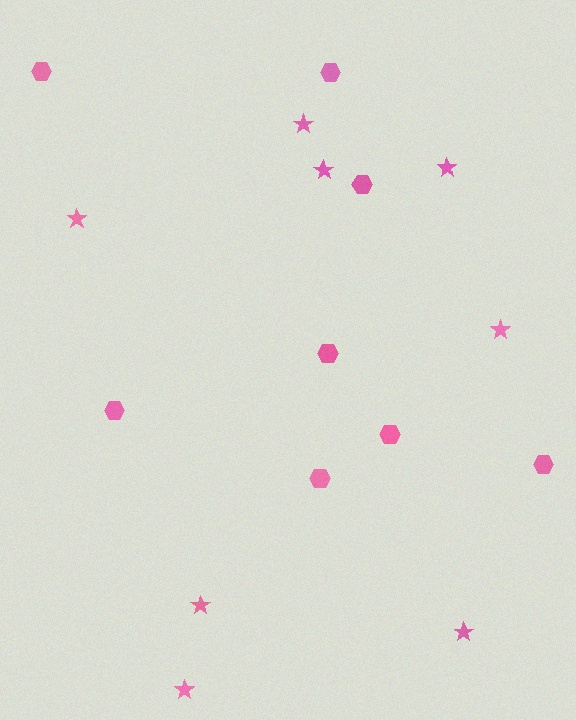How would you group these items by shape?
There are 2 groups: one group of hexagons (8) and one group of stars (8).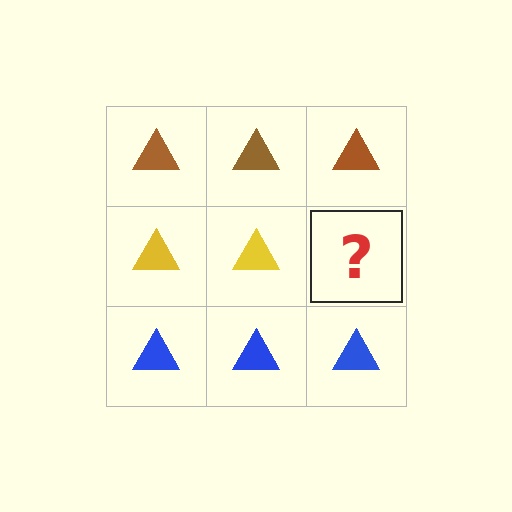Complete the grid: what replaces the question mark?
The question mark should be replaced with a yellow triangle.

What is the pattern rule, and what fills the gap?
The rule is that each row has a consistent color. The gap should be filled with a yellow triangle.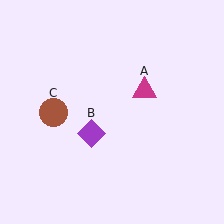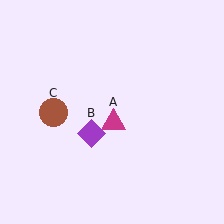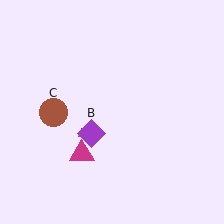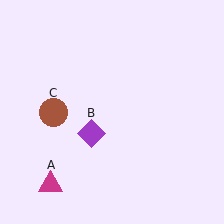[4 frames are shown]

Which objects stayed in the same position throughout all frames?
Purple diamond (object B) and brown circle (object C) remained stationary.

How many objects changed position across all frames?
1 object changed position: magenta triangle (object A).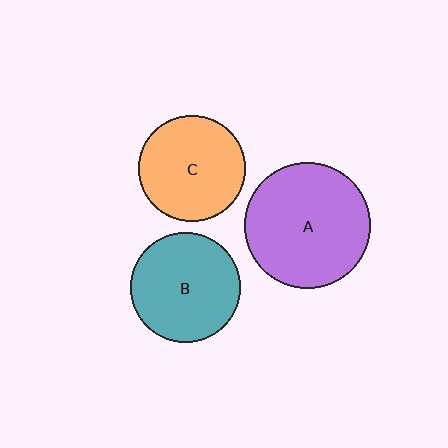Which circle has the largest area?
Circle A (purple).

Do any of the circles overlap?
No, none of the circles overlap.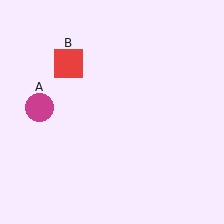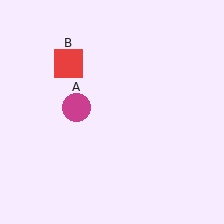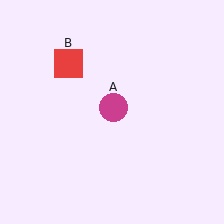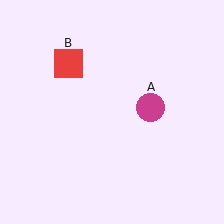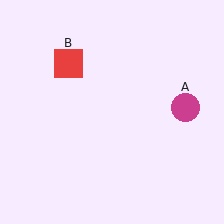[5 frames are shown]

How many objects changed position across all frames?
1 object changed position: magenta circle (object A).